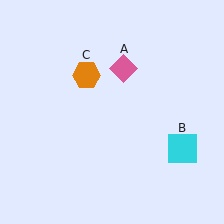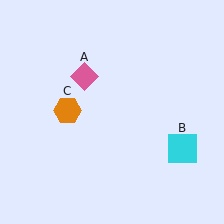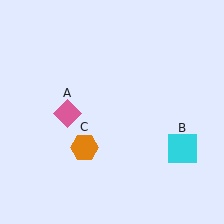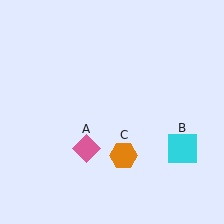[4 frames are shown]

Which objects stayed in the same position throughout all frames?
Cyan square (object B) remained stationary.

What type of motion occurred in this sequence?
The pink diamond (object A), orange hexagon (object C) rotated counterclockwise around the center of the scene.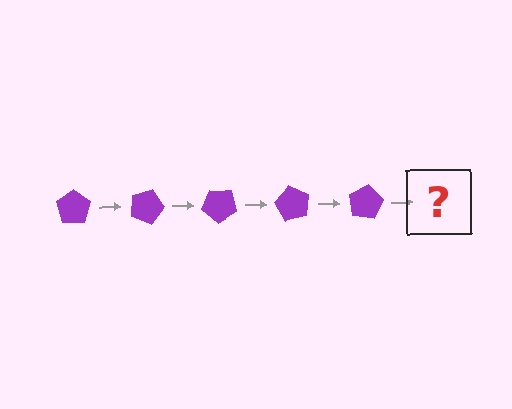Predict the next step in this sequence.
The next step is a purple pentagon rotated 100 degrees.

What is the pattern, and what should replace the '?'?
The pattern is that the pentagon rotates 20 degrees each step. The '?' should be a purple pentagon rotated 100 degrees.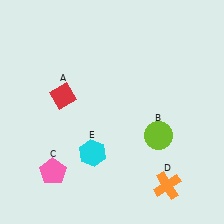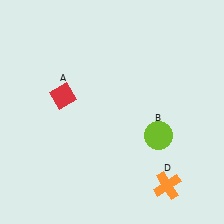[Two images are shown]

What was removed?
The pink pentagon (C), the cyan hexagon (E) were removed in Image 2.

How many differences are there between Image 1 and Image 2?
There are 2 differences between the two images.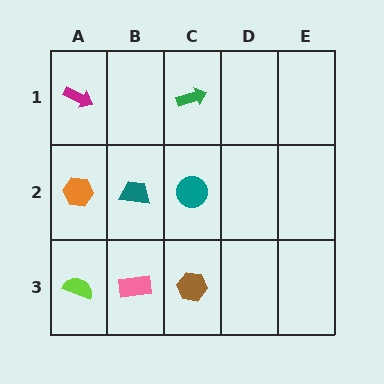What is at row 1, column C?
A green arrow.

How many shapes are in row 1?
2 shapes.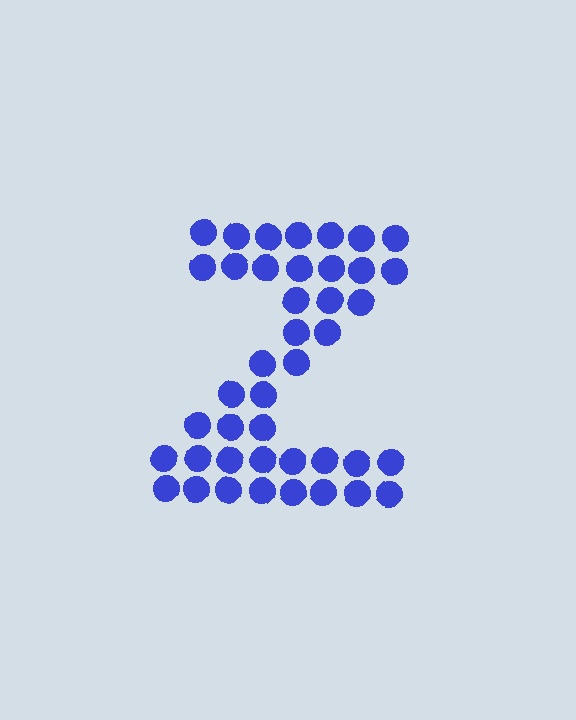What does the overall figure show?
The overall figure shows the letter Z.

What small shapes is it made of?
It is made of small circles.